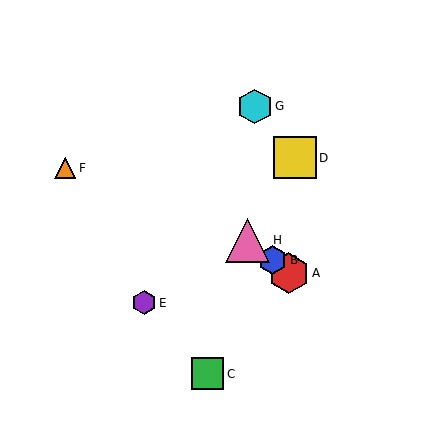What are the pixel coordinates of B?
Object B is at (273, 260).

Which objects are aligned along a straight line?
Objects A, B, H are aligned along a straight line.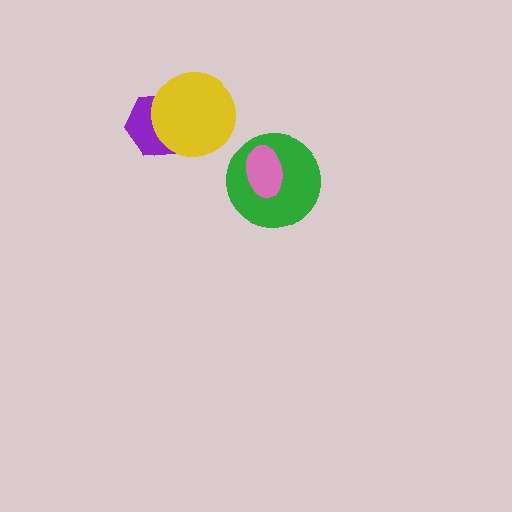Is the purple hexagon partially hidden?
Yes, it is partially covered by another shape.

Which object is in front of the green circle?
The pink ellipse is in front of the green circle.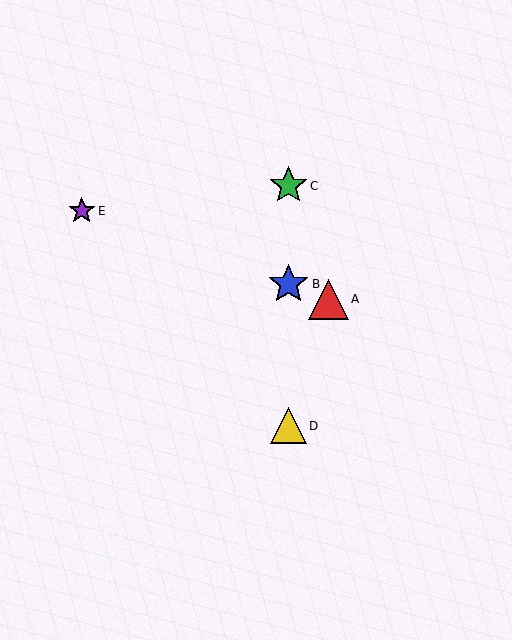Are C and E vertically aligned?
No, C is at x≈288 and E is at x≈82.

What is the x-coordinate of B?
Object B is at x≈288.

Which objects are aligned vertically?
Objects B, C, D are aligned vertically.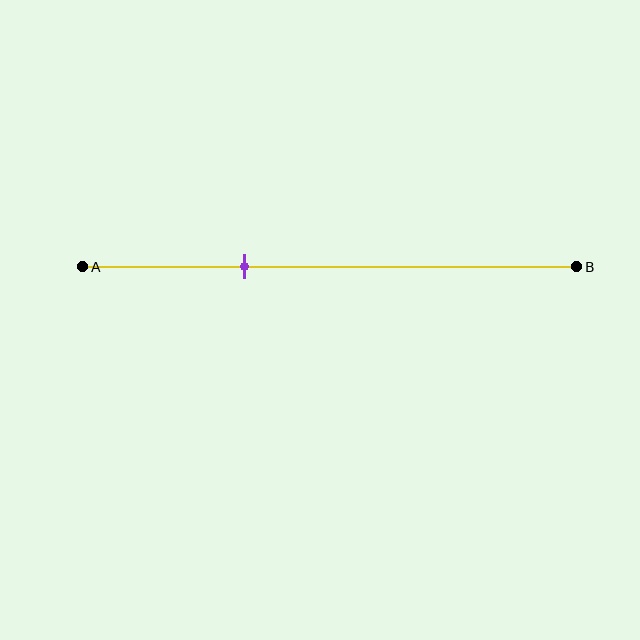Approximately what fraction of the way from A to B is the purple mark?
The purple mark is approximately 35% of the way from A to B.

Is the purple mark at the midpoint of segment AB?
No, the mark is at about 35% from A, not at the 50% midpoint.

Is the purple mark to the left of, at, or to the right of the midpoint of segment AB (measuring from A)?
The purple mark is to the left of the midpoint of segment AB.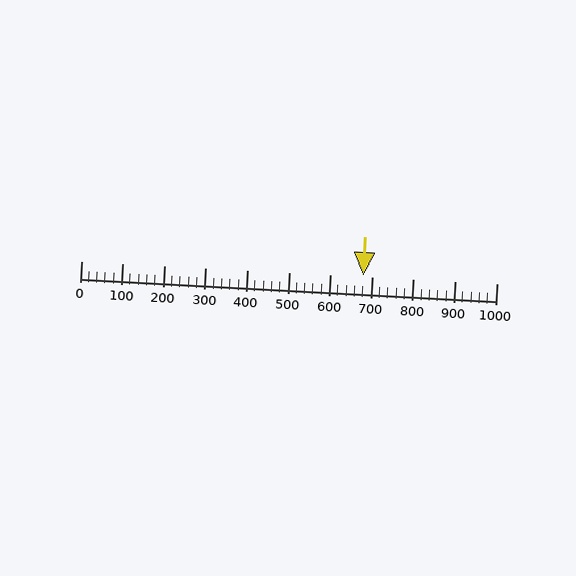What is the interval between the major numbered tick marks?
The major tick marks are spaced 100 units apart.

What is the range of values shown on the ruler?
The ruler shows values from 0 to 1000.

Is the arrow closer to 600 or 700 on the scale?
The arrow is closer to 700.